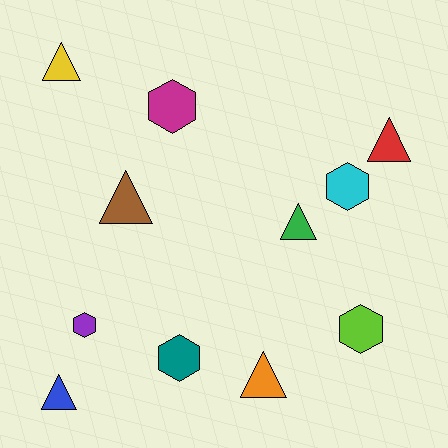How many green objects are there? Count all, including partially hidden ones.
There is 1 green object.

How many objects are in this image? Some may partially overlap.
There are 11 objects.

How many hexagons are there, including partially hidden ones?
There are 5 hexagons.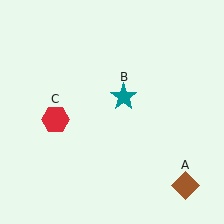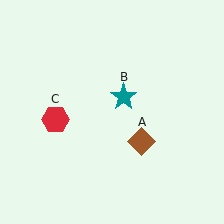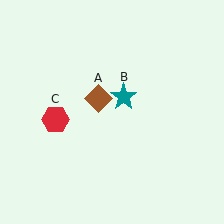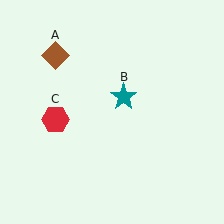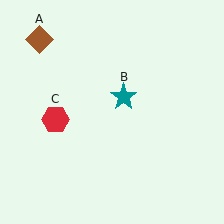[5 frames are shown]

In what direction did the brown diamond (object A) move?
The brown diamond (object A) moved up and to the left.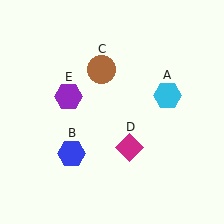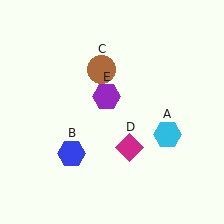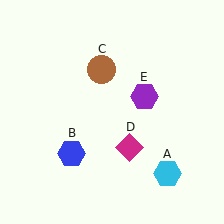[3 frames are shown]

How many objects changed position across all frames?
2 objects changed position: cyan hexagon (object A), purple hexagon (object E).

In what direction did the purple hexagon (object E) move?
The purple hexagon (object E) moved right.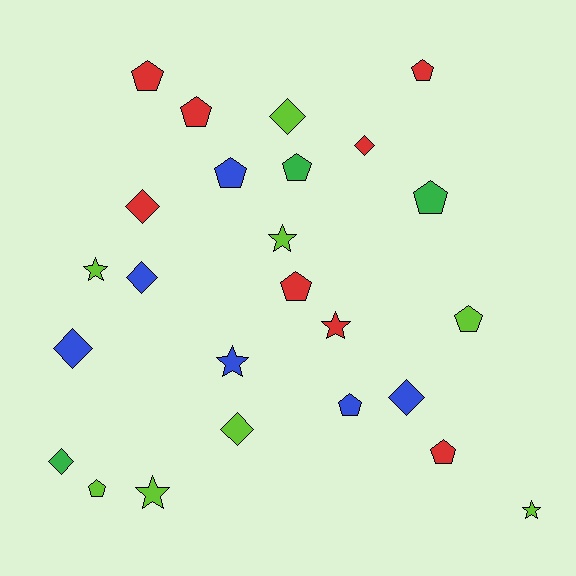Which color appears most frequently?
Lime, with 8 objects.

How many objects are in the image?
There are 25 objects.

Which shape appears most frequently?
Pentagon, with 11 objects.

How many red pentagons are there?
There are 5 red pentagons.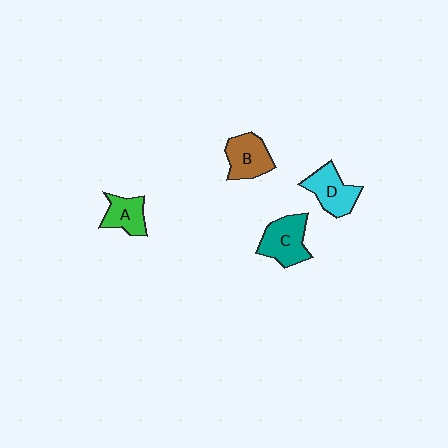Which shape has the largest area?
Shape C (teal).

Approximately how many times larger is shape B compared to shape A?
Approximately 1.2 times.